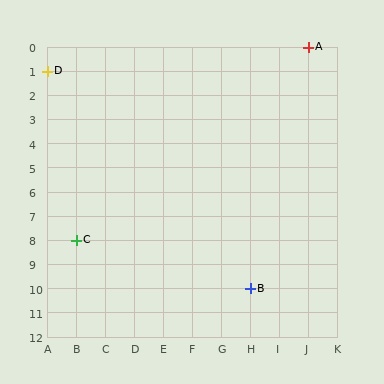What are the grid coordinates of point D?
Point D is at grid coordinates (A, 1).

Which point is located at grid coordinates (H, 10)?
Point B is at (H, 10).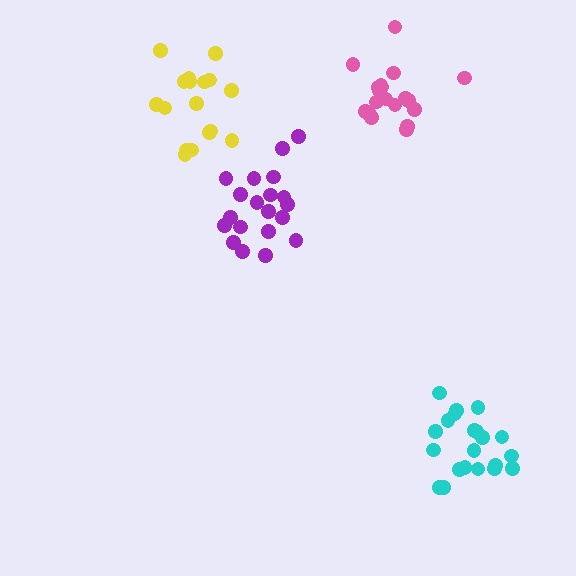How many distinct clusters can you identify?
There are 4 distinct clusters.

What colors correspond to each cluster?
The clusters are colored: purple, cyan, yellow, pink.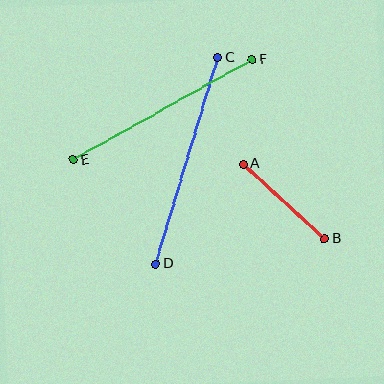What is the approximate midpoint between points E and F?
The midpoint is at approximately (163, 110) pixels.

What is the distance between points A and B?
The distance is approximately 111 pixels.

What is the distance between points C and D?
The distance is approximately 215 pixels.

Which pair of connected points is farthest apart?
Points C and D are farthest apart.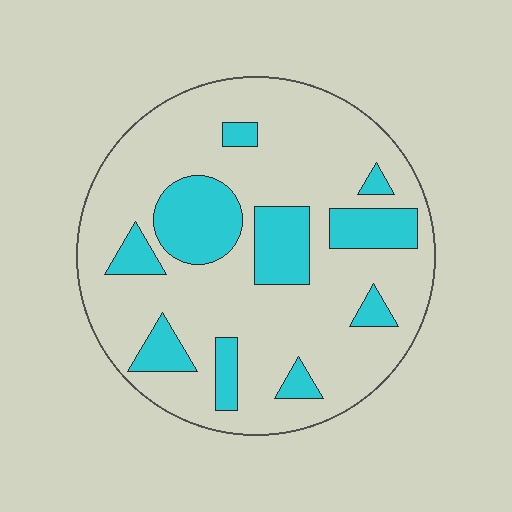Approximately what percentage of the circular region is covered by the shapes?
Approximately 25%.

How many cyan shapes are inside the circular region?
10.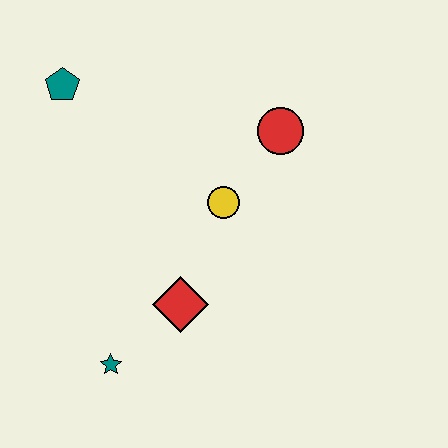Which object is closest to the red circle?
The yellow circle is closest to the red circle.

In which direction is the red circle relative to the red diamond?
The red circle is above the red diamond.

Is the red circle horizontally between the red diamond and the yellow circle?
No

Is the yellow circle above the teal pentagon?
No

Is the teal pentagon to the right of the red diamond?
No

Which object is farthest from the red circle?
The teal star is farthest from the red circle.